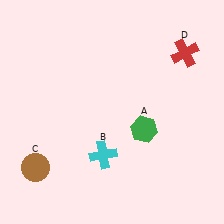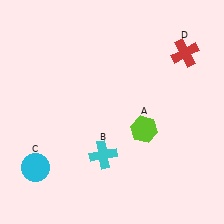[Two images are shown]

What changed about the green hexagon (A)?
In Image 1, A is green. In Image 2, it changed to lime.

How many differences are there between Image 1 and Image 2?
There are 2 differences between the two images.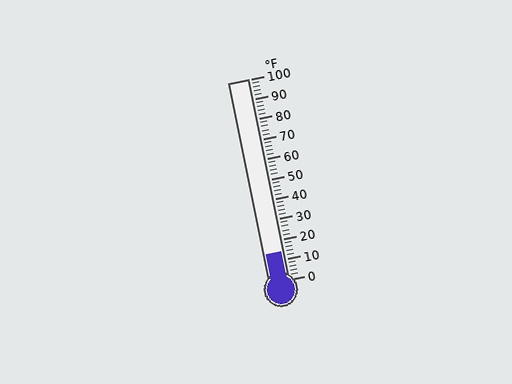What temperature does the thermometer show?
The thermometer shows approximately 14°F.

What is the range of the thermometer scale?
The thermometer scale ranges from 0°F to 100°F.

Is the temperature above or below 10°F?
The temperature is above 10°F.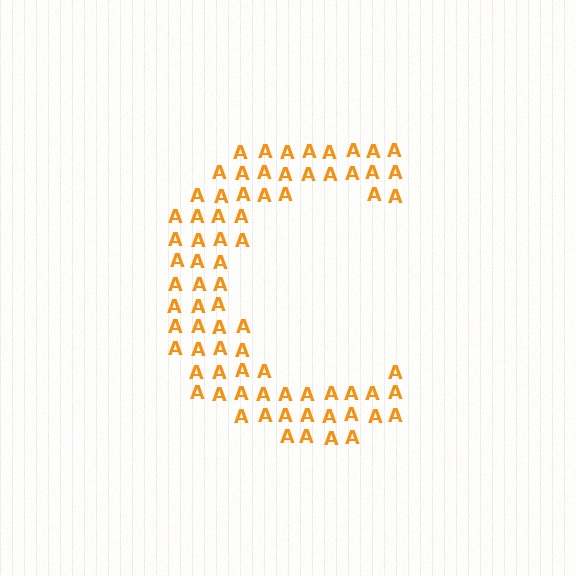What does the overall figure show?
The overall figure shows the letter C.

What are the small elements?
The small elements are letter A's.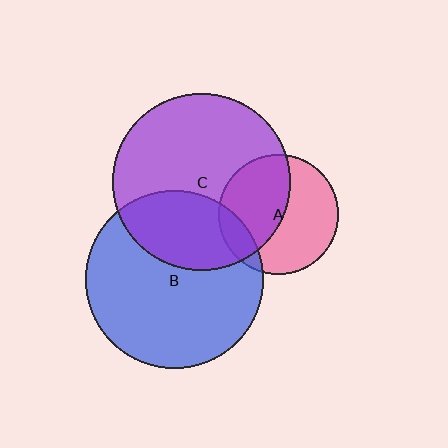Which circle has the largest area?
Circle B (blue).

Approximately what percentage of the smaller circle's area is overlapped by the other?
Approximately 15%.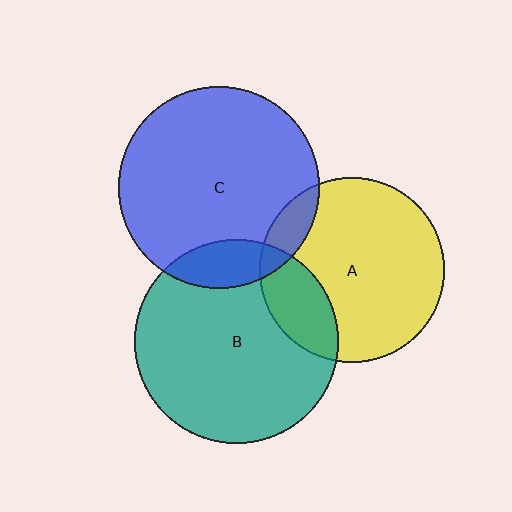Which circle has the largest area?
Circle B (teal).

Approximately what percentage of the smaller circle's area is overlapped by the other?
Approximately 10%.